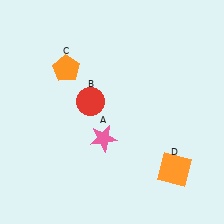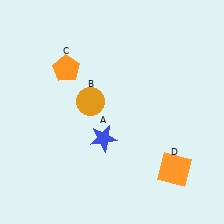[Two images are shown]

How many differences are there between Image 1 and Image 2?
There are 2 differences between the two images.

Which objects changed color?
A changed from pink to blue. B changed from red to orange.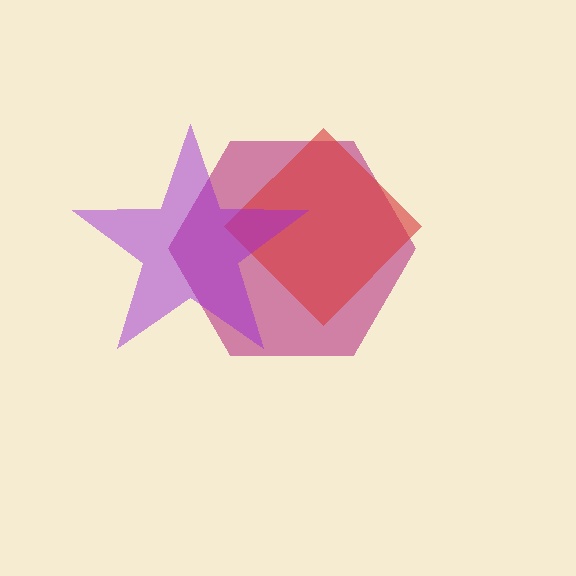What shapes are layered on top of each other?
The layered shapes are: a magenta hexagon, a red diamond, a purple star.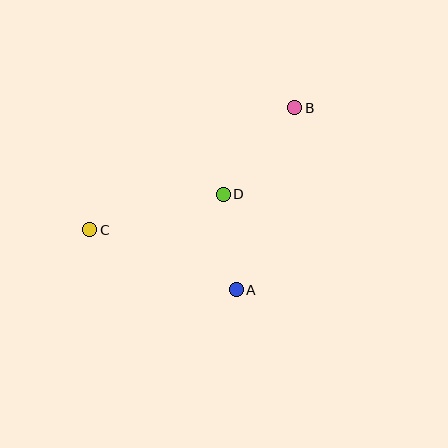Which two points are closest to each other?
Points A and D are closest to each other.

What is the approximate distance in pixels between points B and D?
The distance between B and D is approximately 112 pixels.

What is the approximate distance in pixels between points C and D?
The distance between C and D is approximately 138 pixels.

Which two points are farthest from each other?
Points B and C are farthest from each other.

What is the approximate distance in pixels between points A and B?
The distance between A and B is approximately 191 pixels.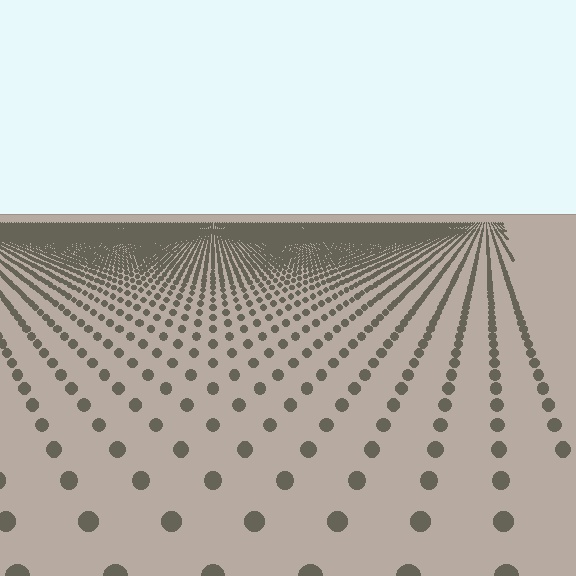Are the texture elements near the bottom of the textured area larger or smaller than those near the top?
Larger. Near the bottom, elements are closer to the viewer and appear at a bigger on-screen size.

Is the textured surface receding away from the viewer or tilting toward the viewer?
The surface is receding away from the viewer. Texture elements get smaller and denser toward the top.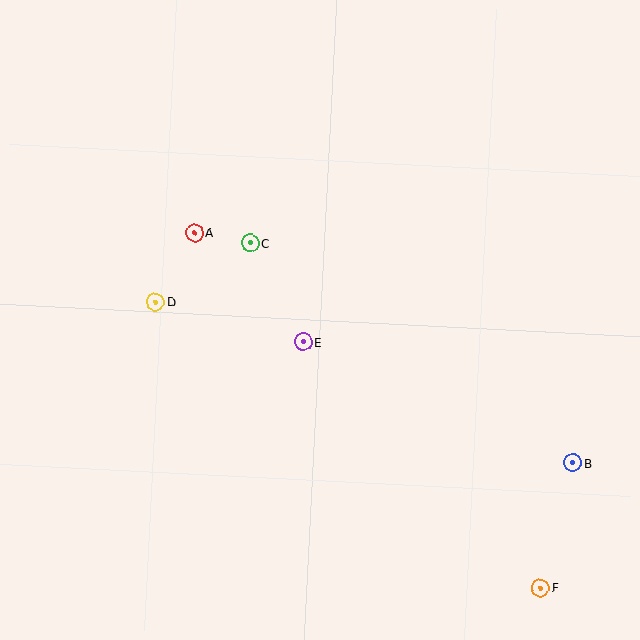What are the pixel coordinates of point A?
Point A is at (195, 233).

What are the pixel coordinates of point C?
Point C is at (250, 243).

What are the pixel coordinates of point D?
Point D is at (156, 302).